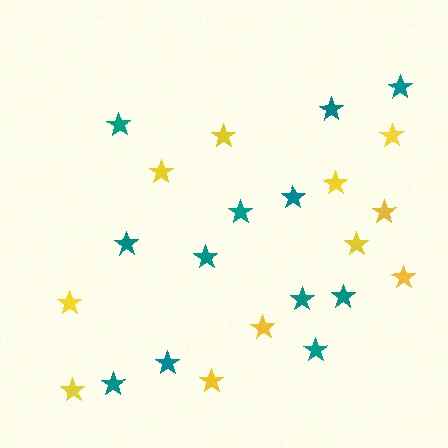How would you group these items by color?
There are 2 groups: one group of teal stars (12) and one group of yellow stars (11).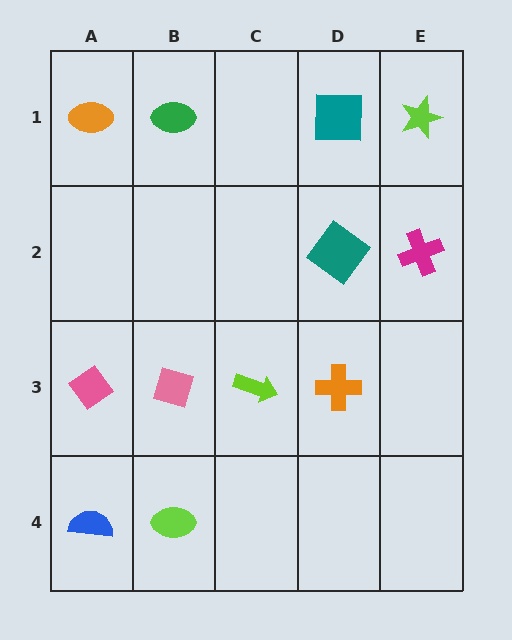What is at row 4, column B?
A lime ellipse.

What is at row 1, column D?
A teal square.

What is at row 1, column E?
A lime star.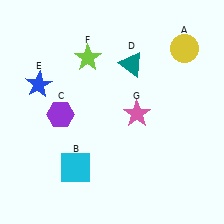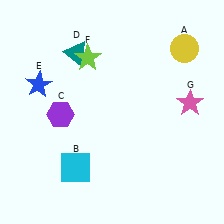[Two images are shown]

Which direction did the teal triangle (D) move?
The teal triangle (D) moved left.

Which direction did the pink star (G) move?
The pink star (G) moved right.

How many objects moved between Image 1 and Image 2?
2 objects moved between the two images.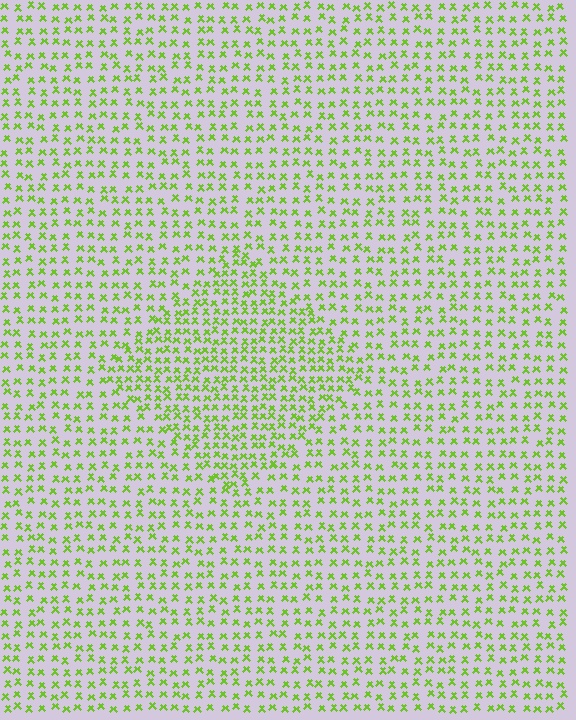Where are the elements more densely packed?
The elements are more densely packed inside the diamond boundary.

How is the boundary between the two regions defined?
The boundary is defined by a change in element density (approximately 1.6x ratio). All elements are the same color, size, and shape.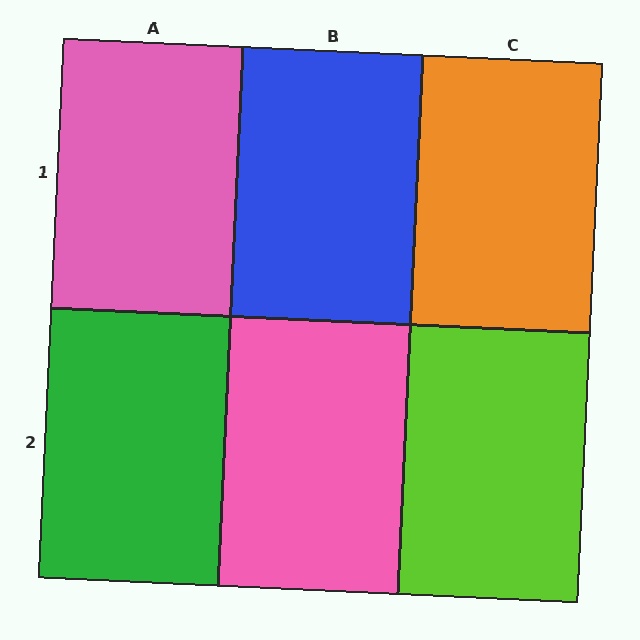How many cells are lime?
1 cell is lime.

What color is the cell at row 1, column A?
Pink.